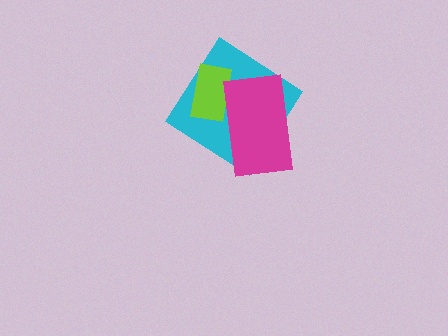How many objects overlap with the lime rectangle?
2 objects overlap with the lime rectangle.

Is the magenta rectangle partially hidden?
No, no other shape covers it.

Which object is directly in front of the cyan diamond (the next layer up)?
The lime rectangle is directly in front of the cyan diamond.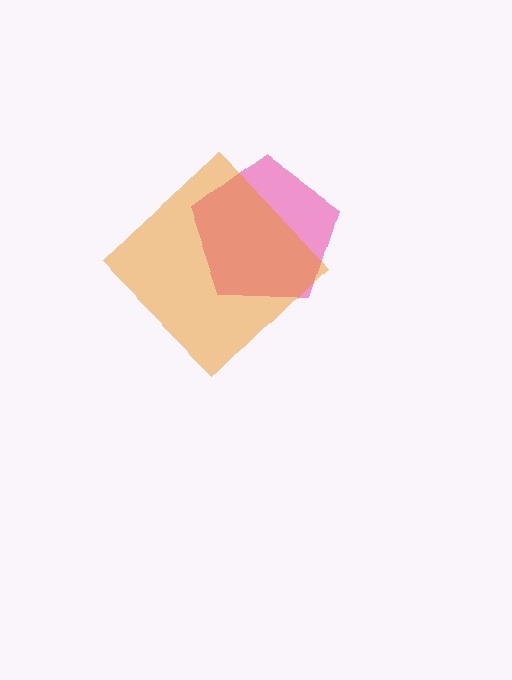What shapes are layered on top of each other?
The layered shapes are: a pink pentagon, an orange diamond.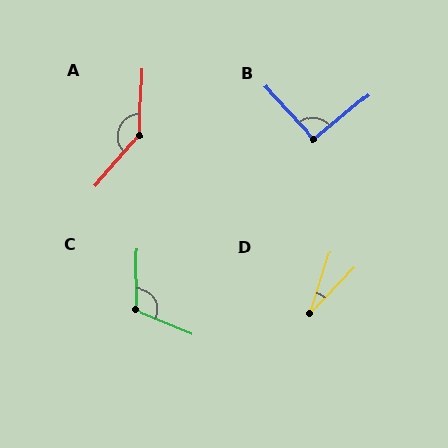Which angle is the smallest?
D, at approximately 27 degrees.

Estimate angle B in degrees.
Approximately 94 degrees.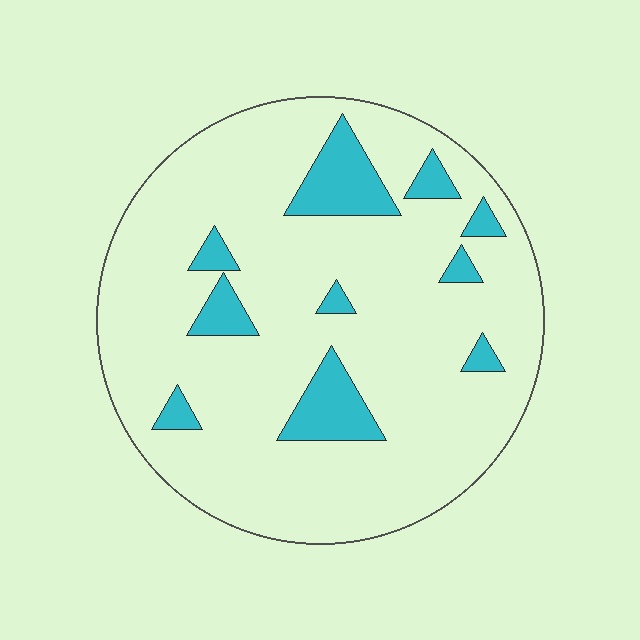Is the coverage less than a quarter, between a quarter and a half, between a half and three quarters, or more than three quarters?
Less than a quarter.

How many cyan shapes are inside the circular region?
10.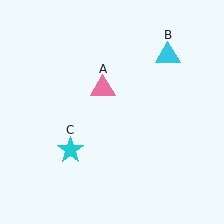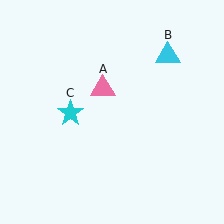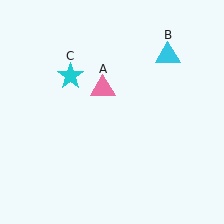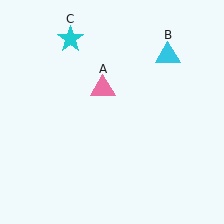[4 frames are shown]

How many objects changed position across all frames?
1 object changed position: cyan star (object C).